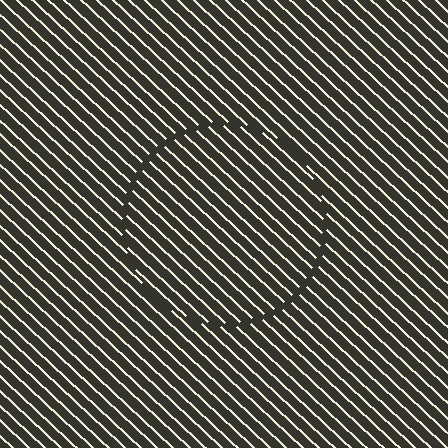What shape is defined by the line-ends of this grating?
An illusory circle. The interior of the shape contains the same grating, shifted by half a period — the contour is defined by the phase discontinuity where line-ends from the inner and outer gratings abut.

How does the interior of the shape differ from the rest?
The interior of the shape contains the same grating, shifted by half a period — the contour is defined by the phase discontinuity where line-ends from the inner and outer gratings abut.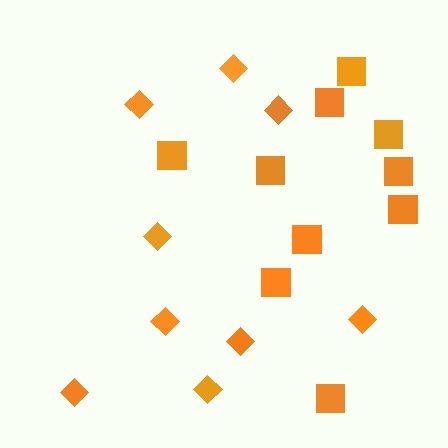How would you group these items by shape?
There are 2 groups: one group of diamonds (9) and one group of squares (10).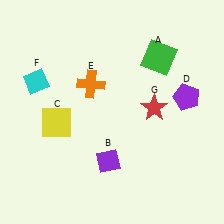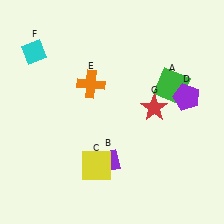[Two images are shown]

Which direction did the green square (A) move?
The green square (A) moved down.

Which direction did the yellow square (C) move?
The yellow square (C) moved down.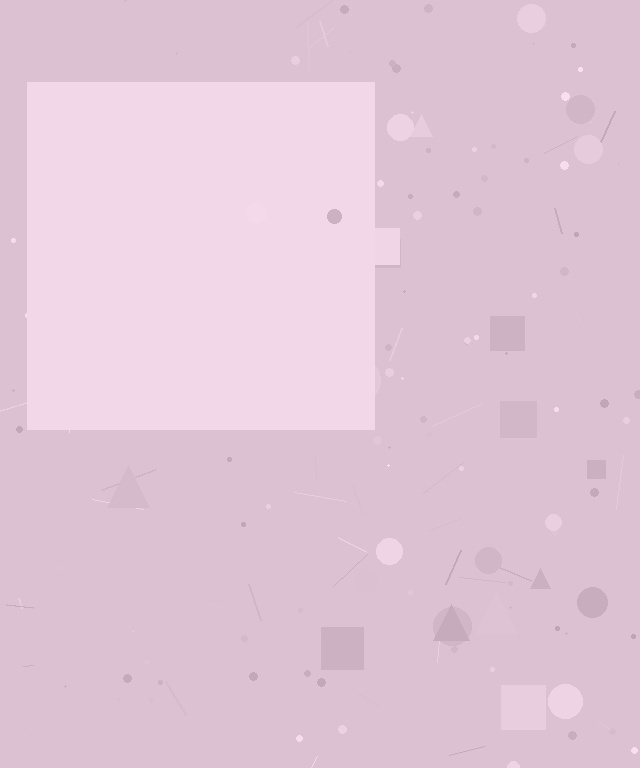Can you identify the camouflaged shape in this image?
The camouflaged shape is a square.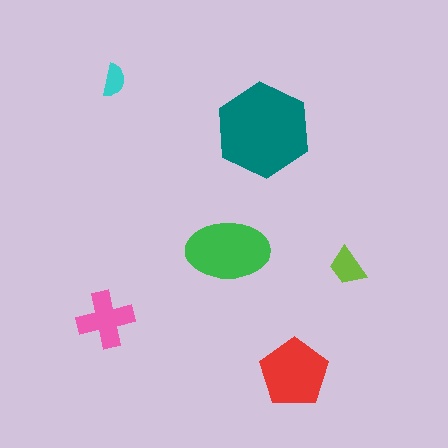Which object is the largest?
The teal hexagon.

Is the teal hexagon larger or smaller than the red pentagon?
Larger.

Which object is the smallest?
The cyan semicircle.